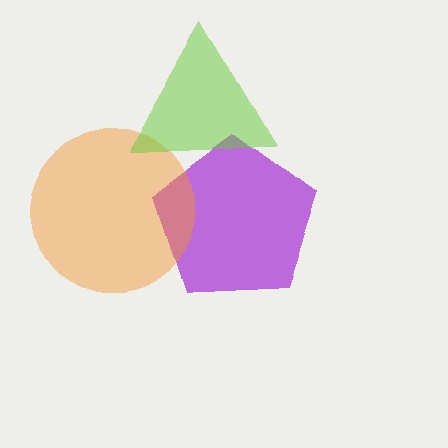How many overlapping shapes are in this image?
There are 3 overlapping shapes in the image.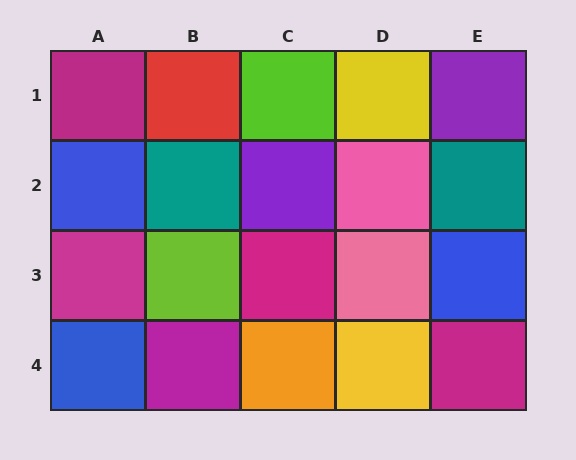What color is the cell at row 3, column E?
Blue.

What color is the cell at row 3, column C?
Magenta.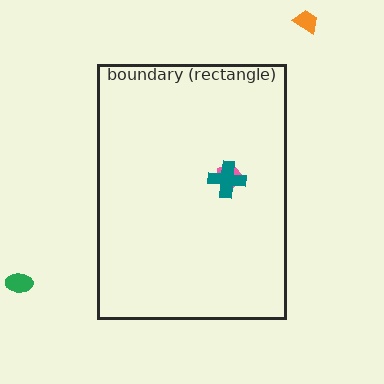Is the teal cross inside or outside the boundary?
Inside.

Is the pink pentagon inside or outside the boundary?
Inside.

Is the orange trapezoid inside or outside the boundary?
Outside.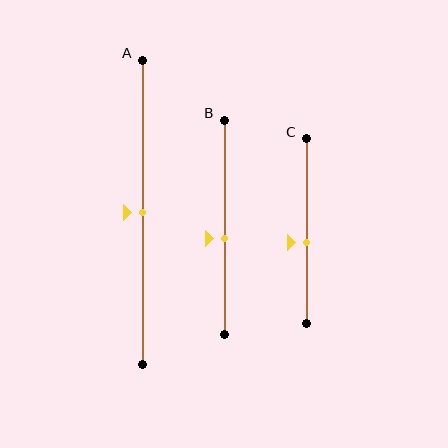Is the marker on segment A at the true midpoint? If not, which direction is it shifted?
Yes, the marker on segment A is at the true midpoint.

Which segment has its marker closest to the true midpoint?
Segment A has its marker closest to the true midpoint.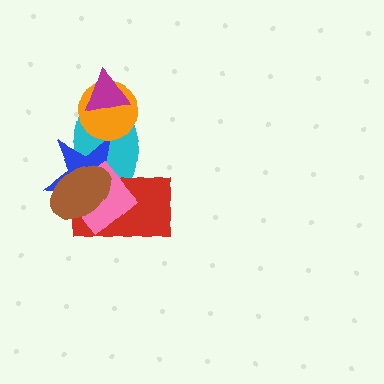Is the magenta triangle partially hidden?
No, no other shape covers it.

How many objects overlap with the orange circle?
2 objects overlap with the orange circle.